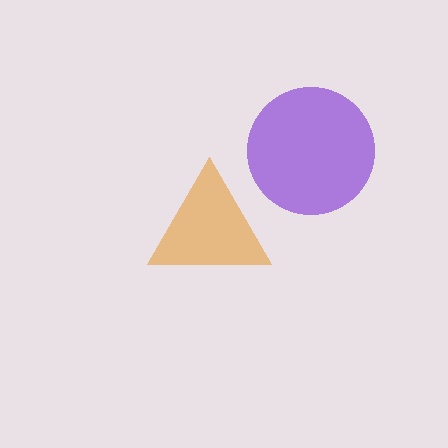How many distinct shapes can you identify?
There are 2 distinct shapes: an orange triangle, a purple circle.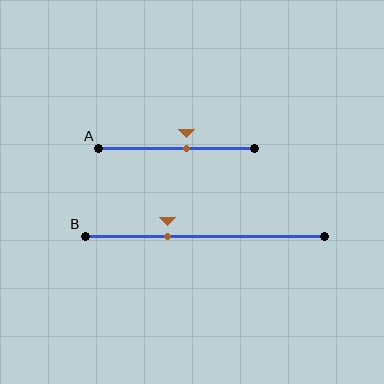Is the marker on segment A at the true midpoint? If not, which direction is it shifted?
No, the marker on segment A is shifted to the right by about 6% of the segment length.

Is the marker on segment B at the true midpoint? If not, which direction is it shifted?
No, the marker on segment B is shifted to the left by about 16% of the segment length.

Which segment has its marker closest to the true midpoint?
Segment A has its marker closest to the true midpoint.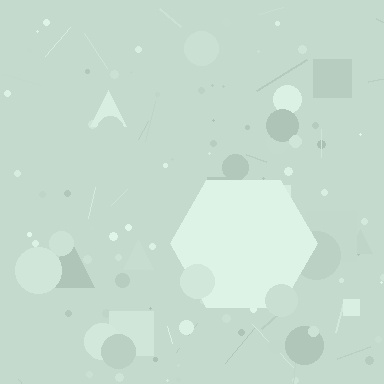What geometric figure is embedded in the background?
A hexagon is embedded in the background.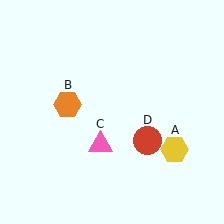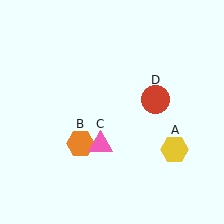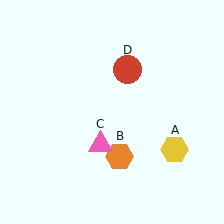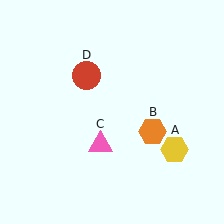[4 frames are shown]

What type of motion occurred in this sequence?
The orange hexagon (object B), red circle (object D) rotated counterclockwise around the center of the scene.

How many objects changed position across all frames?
2 objects changed position: orange hexagon (object B), red circle (object D).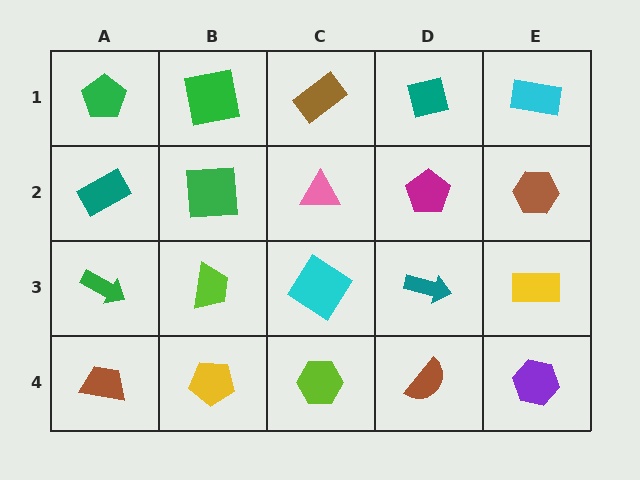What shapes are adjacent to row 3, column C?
A pink triangle (row 2, column C), a lime hexagon (row 4, column C), a lime trapezoid (row 3, column B), a teal arrow (row 3, column D).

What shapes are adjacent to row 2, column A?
A green pentagon (row 1, column A), a green arrow (row 3, column A), a green square (row 2, column B).